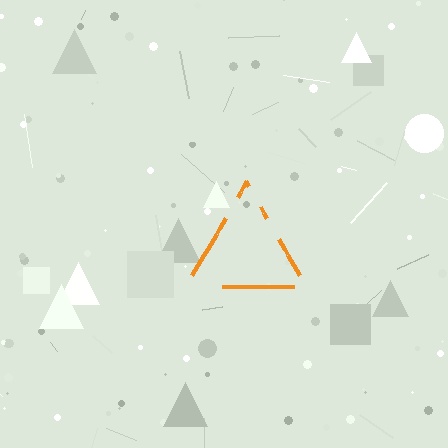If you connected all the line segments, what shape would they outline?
They would outline a triangle.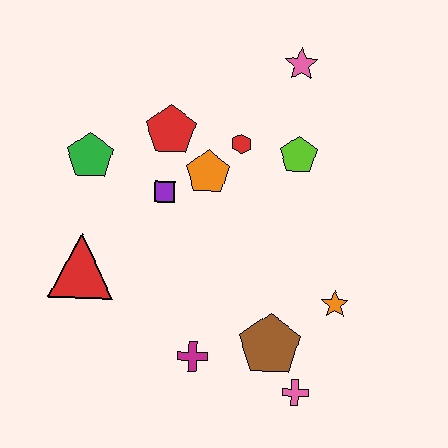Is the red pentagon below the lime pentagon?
No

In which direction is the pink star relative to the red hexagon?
The pink star is above the red hexagon.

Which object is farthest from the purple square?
The pink cross is farthest from the purple square.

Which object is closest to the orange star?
The brown pentagon is closest to the orange star.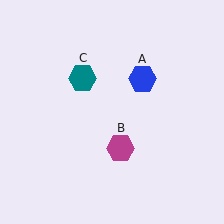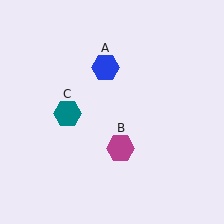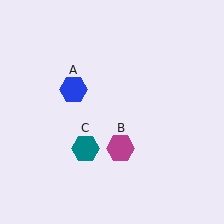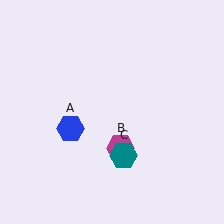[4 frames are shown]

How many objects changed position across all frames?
2 objects changed position: blue hexagon (object A), teal hexagon (object C).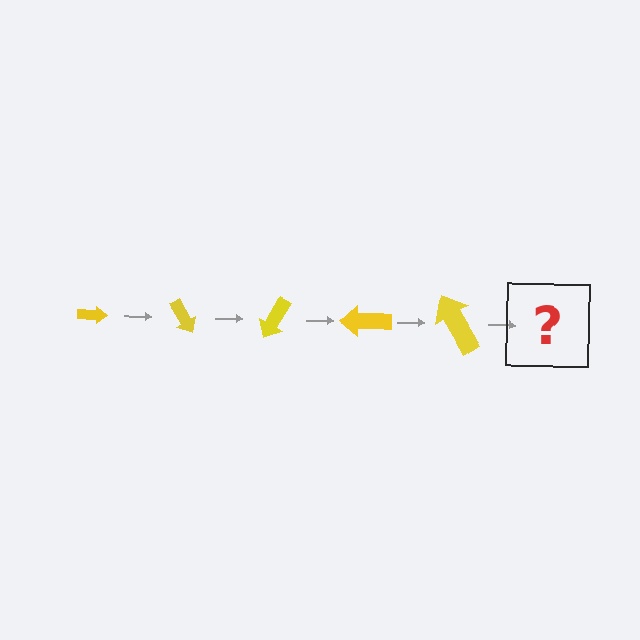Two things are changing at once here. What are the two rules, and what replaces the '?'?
The two rules are that the arrow grows larger each step and it rotates 60 degrees each step. The '?' should be an arrow, larger than the previous one and rotated 300 degrees from the start.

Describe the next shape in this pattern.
It should be an arrow, larger than the previous one and rotated 300 degrees from the start.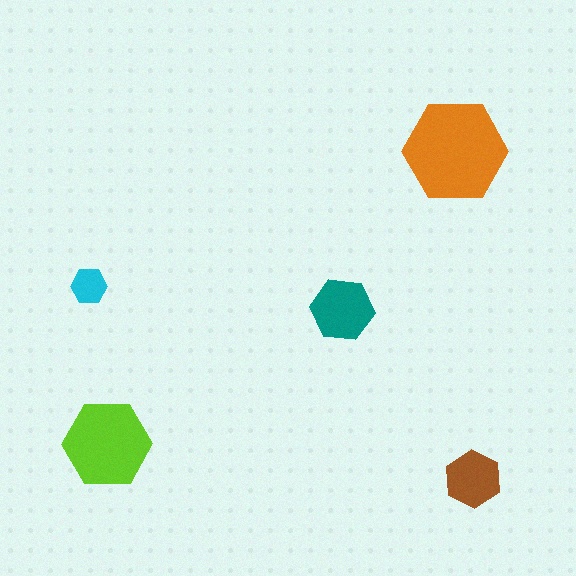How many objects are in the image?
There are 5 objects in the image.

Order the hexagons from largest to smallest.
the orange one, the lime one, the teal one, the brown one, the cyan one.